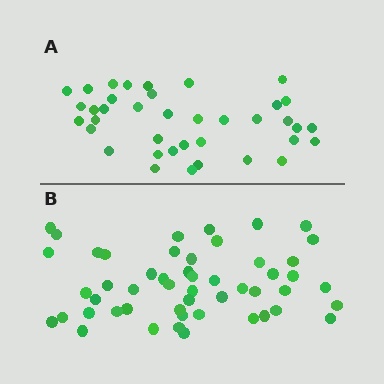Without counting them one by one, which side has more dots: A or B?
Region B (the bottom region) has more dots.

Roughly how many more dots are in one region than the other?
Region B has approximately 15 more dots than region A.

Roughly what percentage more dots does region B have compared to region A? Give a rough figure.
About 35% more.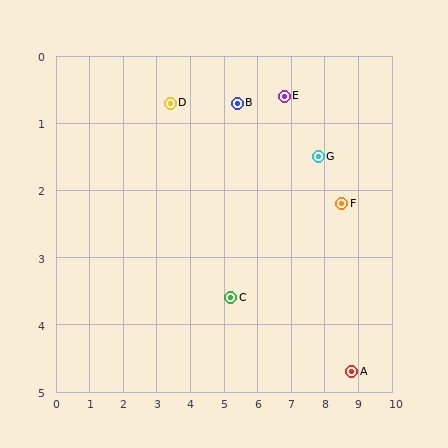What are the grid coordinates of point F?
Point F is at approximately (8.5, 2.2).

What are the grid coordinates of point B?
Point B is at approximately (5.4, 0.7).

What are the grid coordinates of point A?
Point A is at approximately (8.8, 4.7).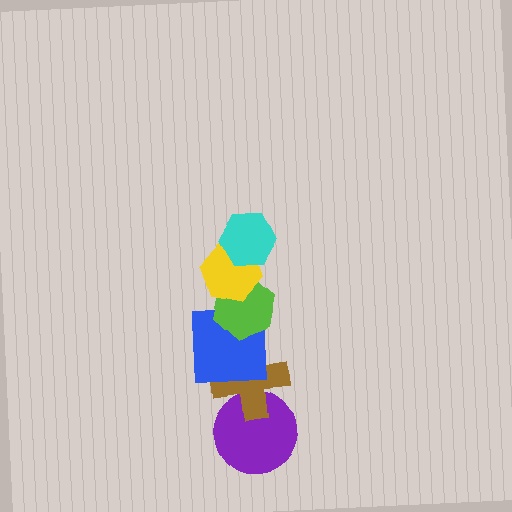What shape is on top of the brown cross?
The blue square is on top of the brown cross.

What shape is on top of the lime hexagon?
The yellow hexagon is on top of the lime hexagon.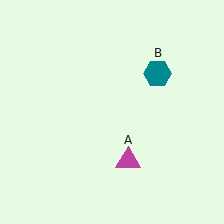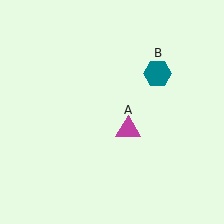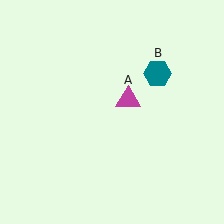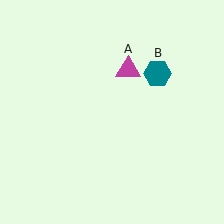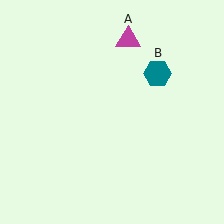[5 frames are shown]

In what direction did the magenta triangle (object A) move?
The magenta triangle (object A) moved up.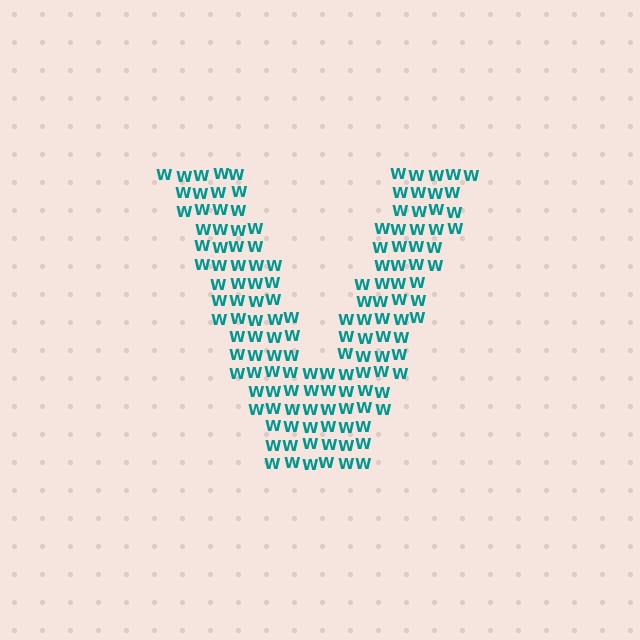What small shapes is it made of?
It is made of small letter W's.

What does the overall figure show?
The overall figure shows the letter V.